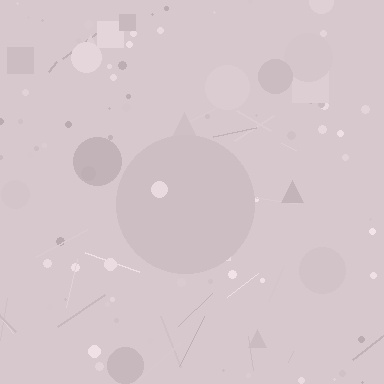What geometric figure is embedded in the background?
A circle is embedded in the background.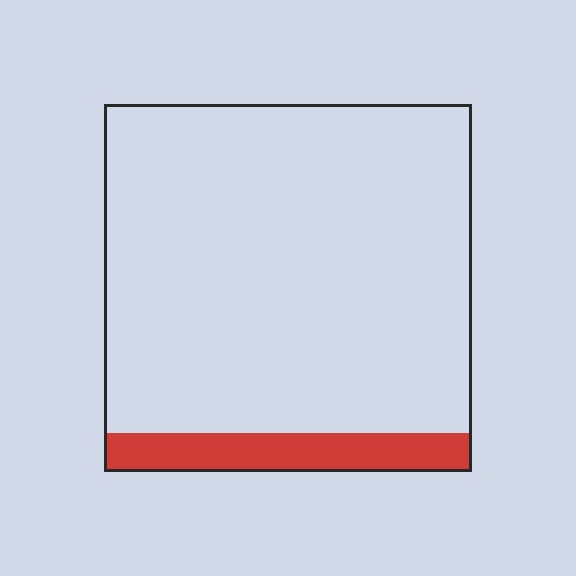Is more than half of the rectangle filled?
No.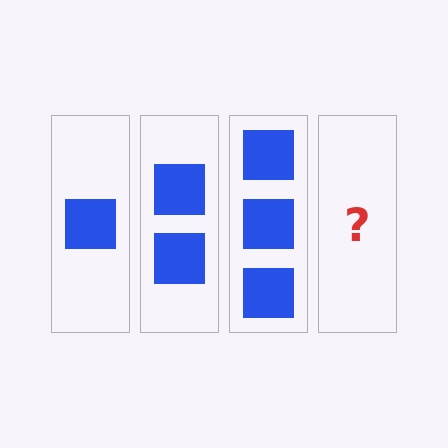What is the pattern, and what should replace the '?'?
The pattern is that each step adds one more square. The '?' should be 4 squares.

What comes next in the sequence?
The next element should be 4 squares.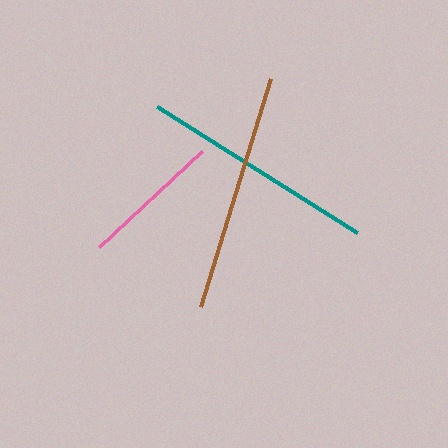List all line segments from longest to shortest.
From longest to shortest: brown, teal, pink.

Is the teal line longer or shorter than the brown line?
The brown line is longer than the teal line.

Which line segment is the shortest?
The pink line is the shortest at approximately 141 pixels.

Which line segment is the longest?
The brown line is the longest at approximately 238 pixels.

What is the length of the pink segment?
The pink segment is approximately 141 pixels long.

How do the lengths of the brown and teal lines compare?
The brown and teal lines are approximately the same length.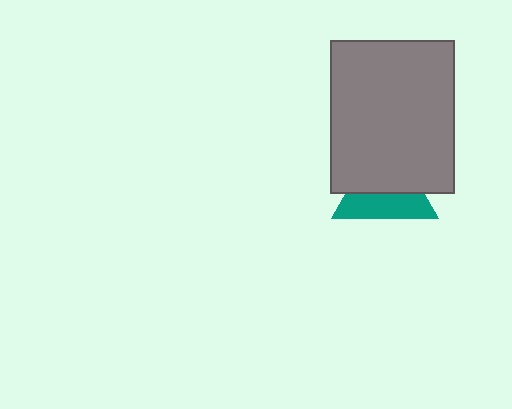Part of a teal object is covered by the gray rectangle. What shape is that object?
It is a triangle.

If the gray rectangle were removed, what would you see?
You would see the complete teal triangle.